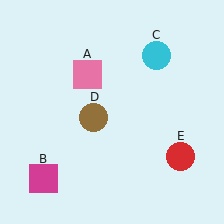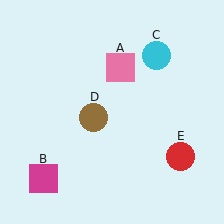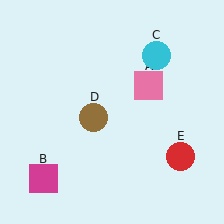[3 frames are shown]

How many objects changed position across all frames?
1 object changed position: pink square (object A).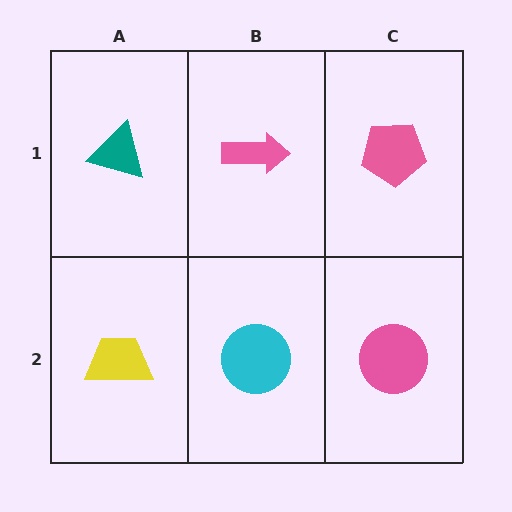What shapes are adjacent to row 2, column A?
A teal triangle (row 1, column A), a cyan circle (row 2, column B).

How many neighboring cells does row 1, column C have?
2.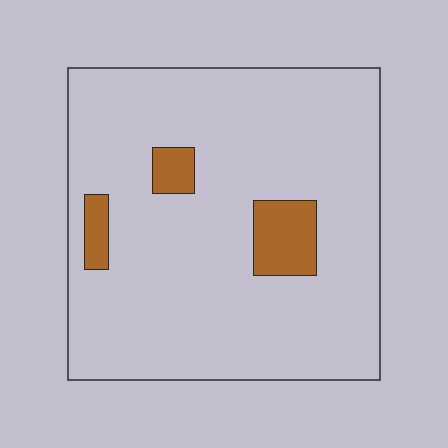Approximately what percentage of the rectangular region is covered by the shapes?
Approximately 10%.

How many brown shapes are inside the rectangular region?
3.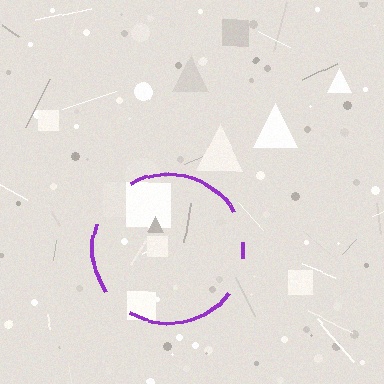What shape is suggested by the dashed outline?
The dashed outline suggests a circle.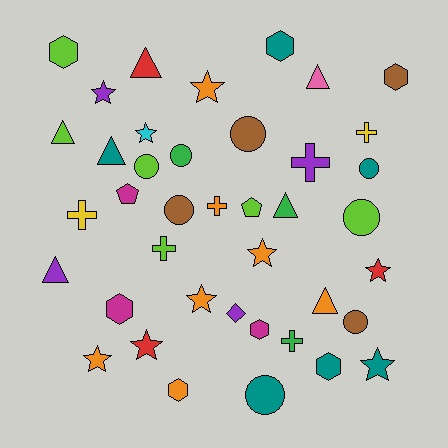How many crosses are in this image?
There are 6 crosses.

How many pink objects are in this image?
There is 1 pink object.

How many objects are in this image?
There are 40 objects.